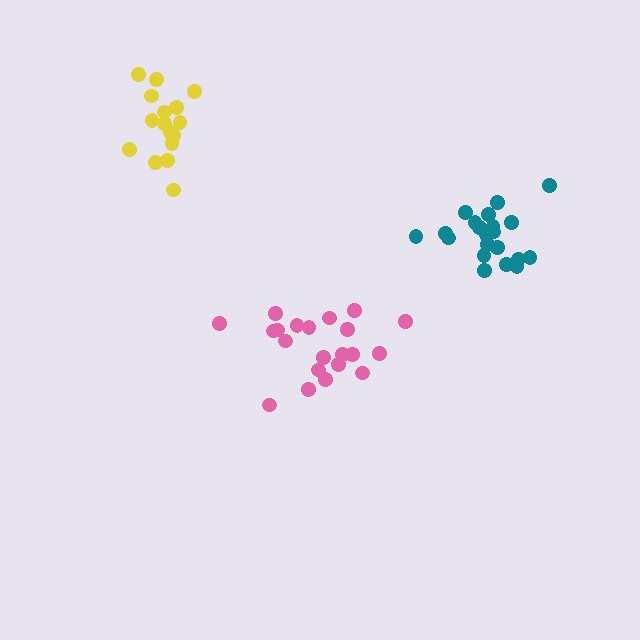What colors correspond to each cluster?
The clusters are colored: pink, yellow, teal.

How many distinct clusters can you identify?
There are 3 distinct clusters.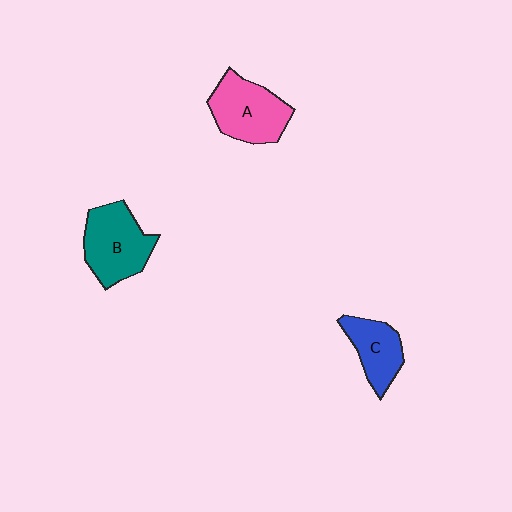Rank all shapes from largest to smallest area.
From largest to smallest: B (teal), A (pink), C (blue).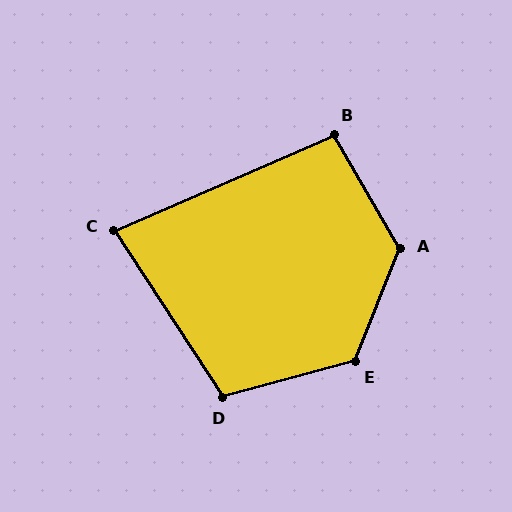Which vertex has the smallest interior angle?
C, at approximately 80 degrees.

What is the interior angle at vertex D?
Approximately 108 degrees (obtuse).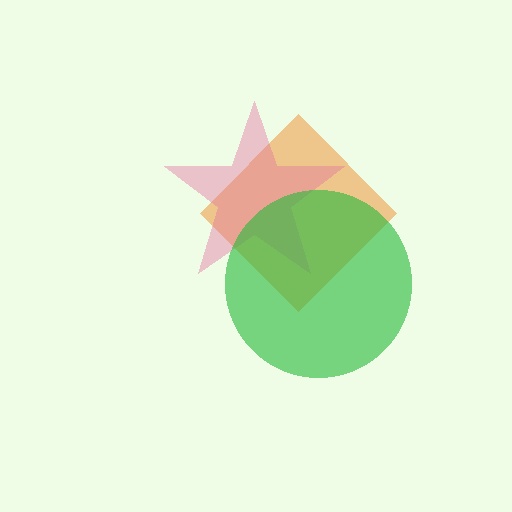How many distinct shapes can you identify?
There are 3 distinct shapes: an orange diamond, a pink star, a green circle.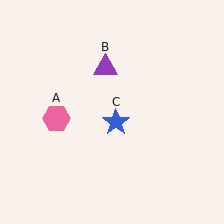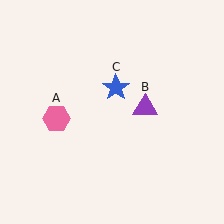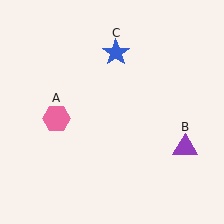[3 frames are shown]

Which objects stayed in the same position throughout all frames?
Pink hexagon (object A) remained stationary.